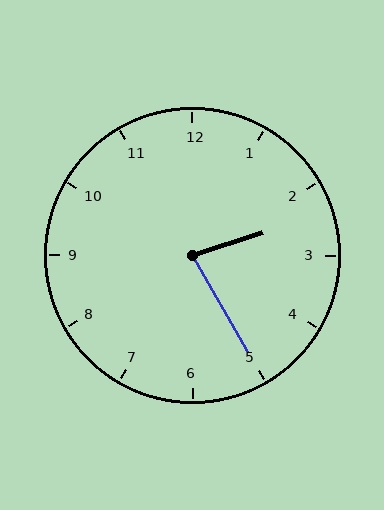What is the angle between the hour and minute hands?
Approximately 78 degrees.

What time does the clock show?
2:25.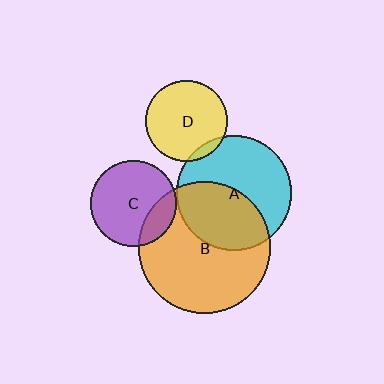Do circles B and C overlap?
Yes.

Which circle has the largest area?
Circle B (orange).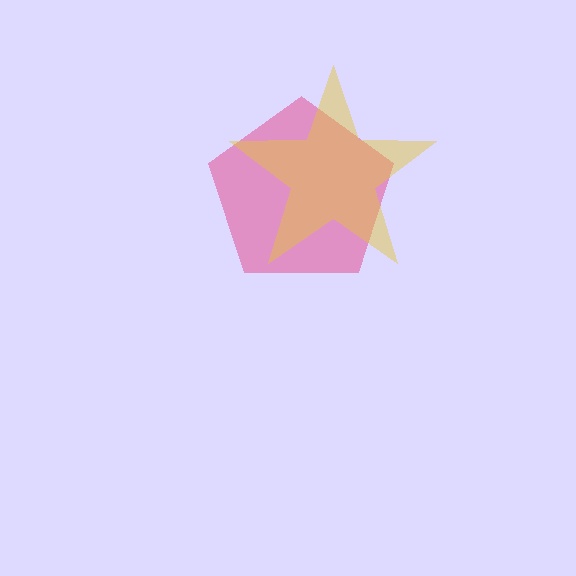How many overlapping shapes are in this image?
There are 2 overlapping shapes in the image.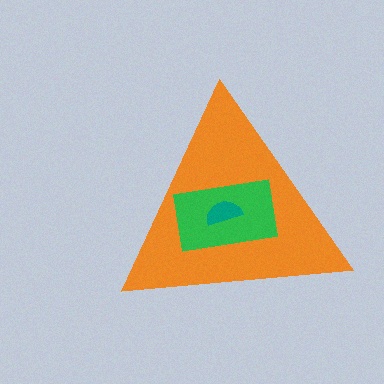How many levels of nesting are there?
3.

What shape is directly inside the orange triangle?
The green rectangle.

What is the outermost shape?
The orange triangle.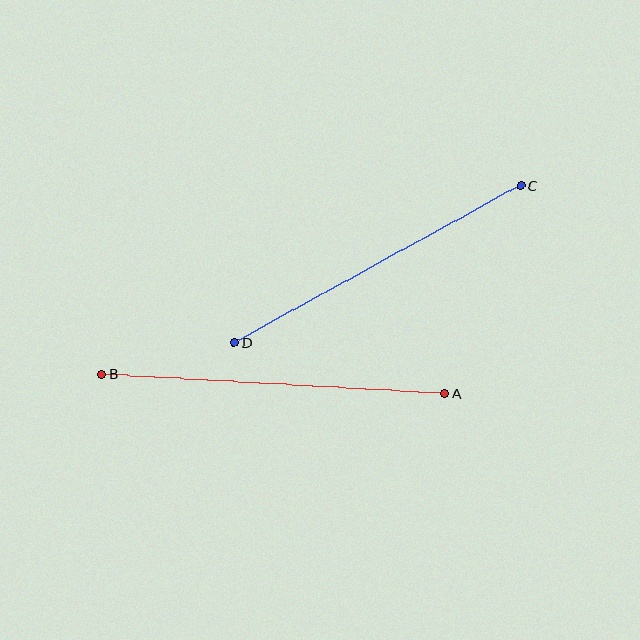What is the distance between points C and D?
The distance is approximately 327 pixels.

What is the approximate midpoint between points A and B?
The midpoint is at approximately (273, 384) pixels.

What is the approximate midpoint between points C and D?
The midpoint is at approximately (378, 264) pixels.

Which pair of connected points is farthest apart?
Points A and B are farthest apart.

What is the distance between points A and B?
The distance is approximately 343 pixels.